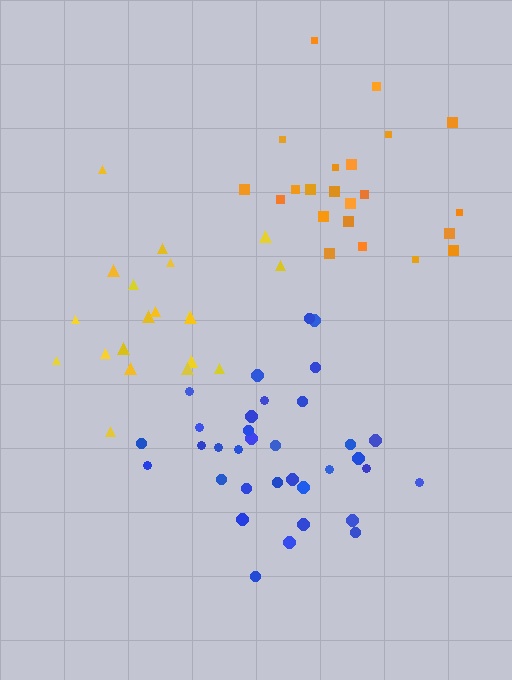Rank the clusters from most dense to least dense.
orange, blue, yellow.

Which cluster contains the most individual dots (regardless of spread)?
Blue (34).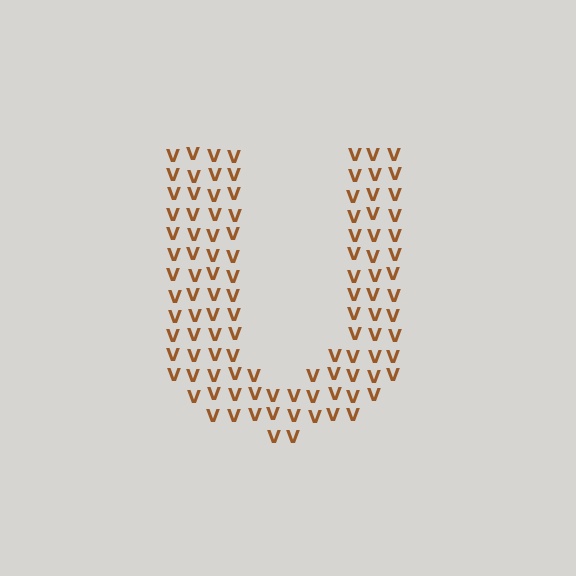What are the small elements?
The small elements are letter V's.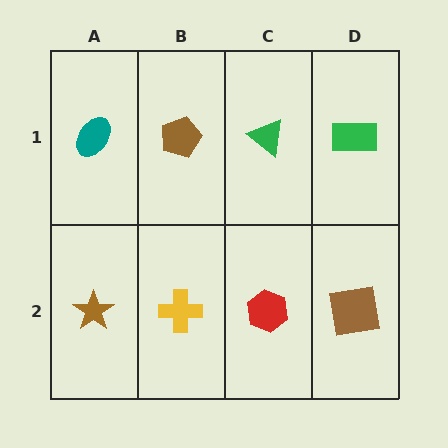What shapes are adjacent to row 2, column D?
A green rectangle (row 1, column D), a red hexagon (row 2, column C).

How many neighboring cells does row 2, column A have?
2.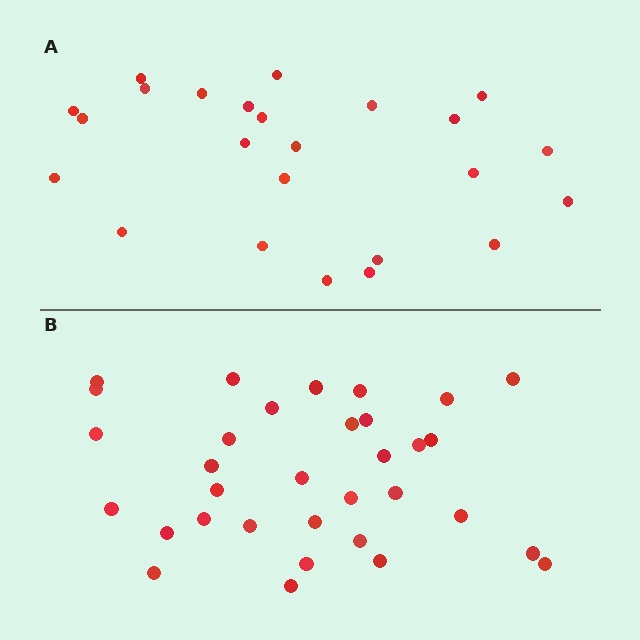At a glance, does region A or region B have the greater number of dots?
Region B (the bottom region) has more dots.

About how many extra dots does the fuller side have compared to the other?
Region B has roughly 8 or so more dots than region A.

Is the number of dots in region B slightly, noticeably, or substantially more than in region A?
Region B has noticeably more, but not dramatically so. The ratio is roughly 1.4 to 1.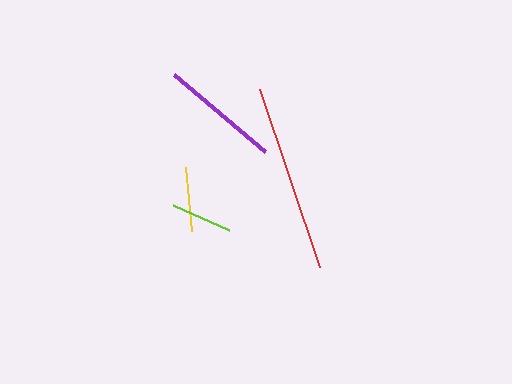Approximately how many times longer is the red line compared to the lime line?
The red line is approximately 3.1 times the length of the lime line.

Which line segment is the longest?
The red line is the longest at approximately 188 pixels.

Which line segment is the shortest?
The lime line is the shortest at approximately 61 pixels.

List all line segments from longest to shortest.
From longest to shortest: red, purple, yellow, lime.